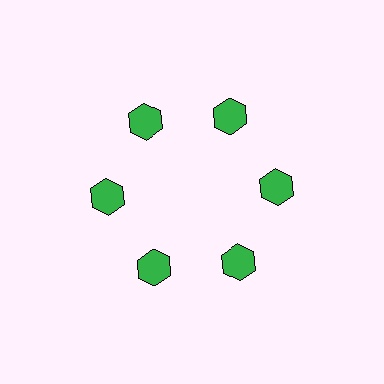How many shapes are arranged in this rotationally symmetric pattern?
There are 6 shapes, arranged in 6 groups of 1.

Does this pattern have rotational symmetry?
Yes, this pattern has 6-fold rotational symmetry. It looks the same after rotating 60 degrees around the center.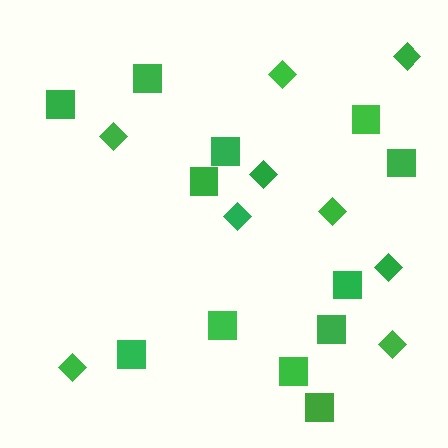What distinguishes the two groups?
There are 2 groups: one group of diamonds (9) and one group of squares (12).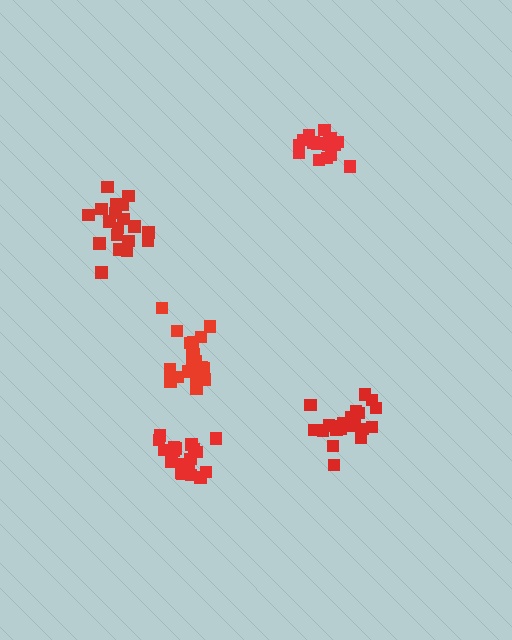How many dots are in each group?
Group 1: 21 dots, Group 2: 21 dots, Group 3: 16 dots, Group 4: 21 dots, Group 5: 20 dots (99 total).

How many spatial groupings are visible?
There are 5 spatial groupings.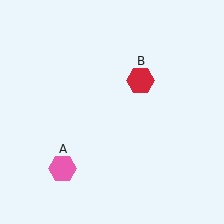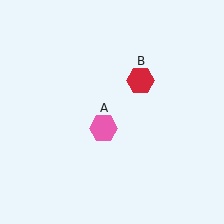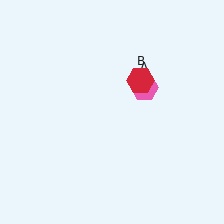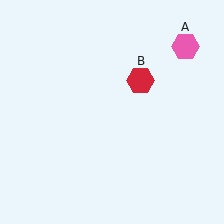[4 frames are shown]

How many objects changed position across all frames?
1 object changed position: pink hexagon (object A).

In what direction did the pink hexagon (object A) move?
The pink hexagon (object A) moved up and to the right.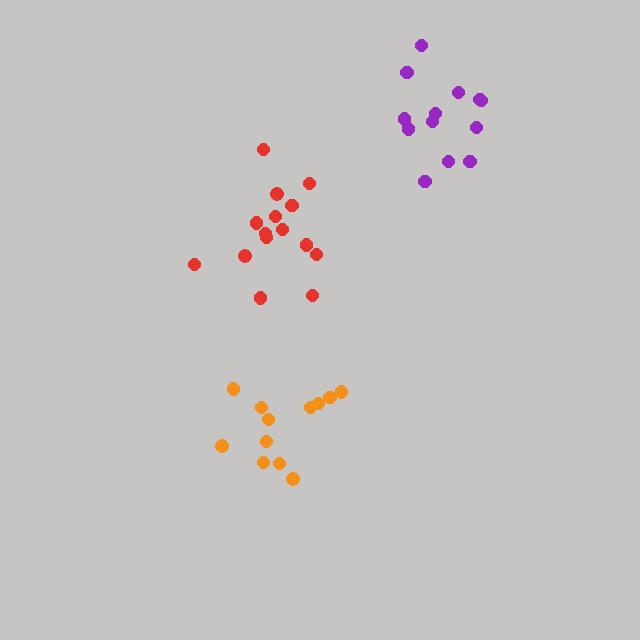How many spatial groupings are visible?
There are 3 spatial groupings.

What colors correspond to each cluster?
The clusters are colored: orange, purple, red.